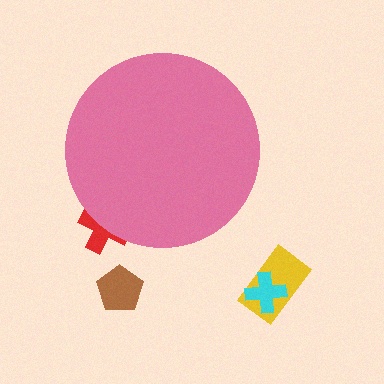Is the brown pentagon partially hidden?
No, the brown pentagon is fully visible.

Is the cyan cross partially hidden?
No, the cyan cross is fully visible.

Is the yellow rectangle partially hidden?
No, the yellow rectangle is fully visible.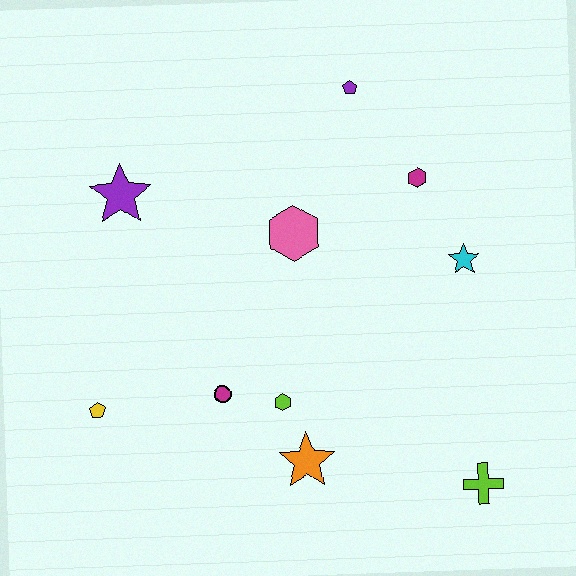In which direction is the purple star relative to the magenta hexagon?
The purple star is to the left of the magenta hexagon.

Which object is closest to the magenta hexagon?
The cyan star is closest to the magenta hexagon.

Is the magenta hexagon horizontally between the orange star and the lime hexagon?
No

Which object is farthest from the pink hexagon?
The lime cross is farthest from the pink hexagon.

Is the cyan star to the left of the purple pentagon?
No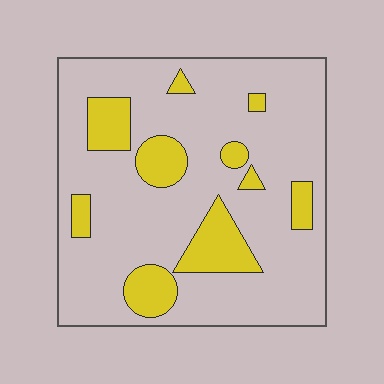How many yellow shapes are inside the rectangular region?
10.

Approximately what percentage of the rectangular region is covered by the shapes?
Approximately 20%.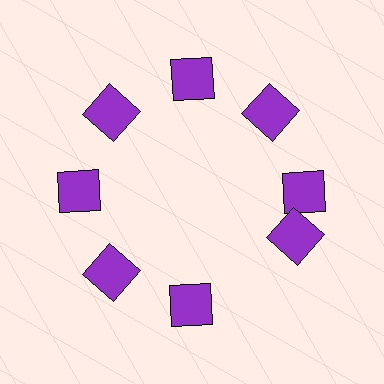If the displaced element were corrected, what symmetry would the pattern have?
It would have 8-fold rotational symmetry — the pattern would map onto itself every 45 degrees.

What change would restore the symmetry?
The symmetry would be restored by rotating it back into even spacing with its neighbors so that all 8 squares sit at equal angles and equal distance from the center.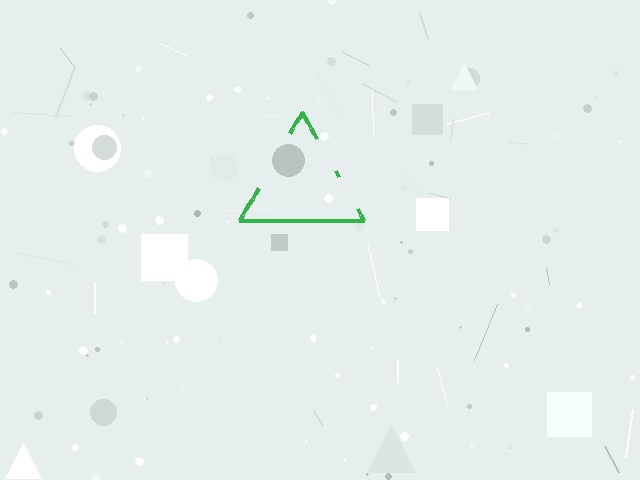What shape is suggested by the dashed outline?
The dashed outline suggests a triangle.